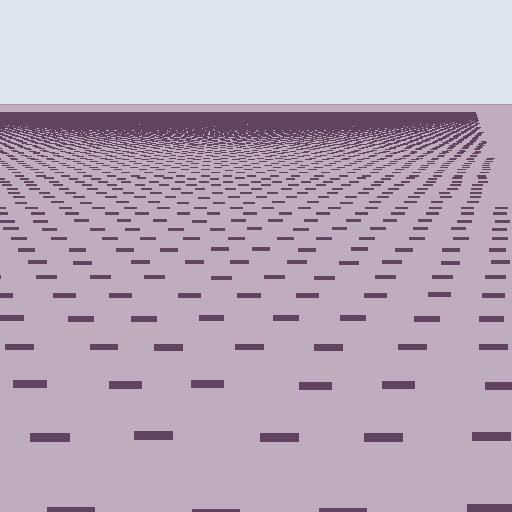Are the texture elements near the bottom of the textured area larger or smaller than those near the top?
Larger. Near the bottom, elements are closer to the viewer and appear at a bigger on-screen size.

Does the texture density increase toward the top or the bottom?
Density increases toward the top.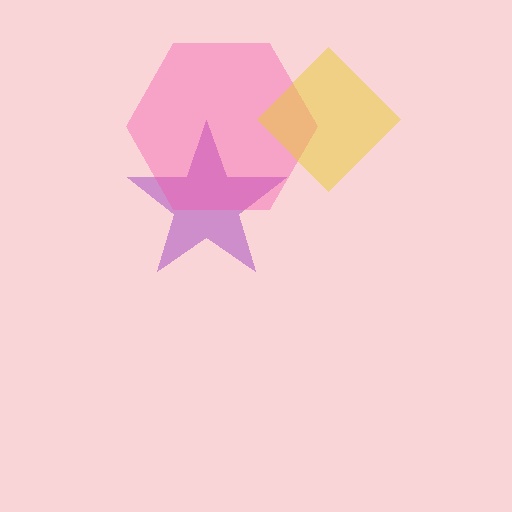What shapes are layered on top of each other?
The layered shapes are: a purple star, a pink hexagon, a yellow diamond.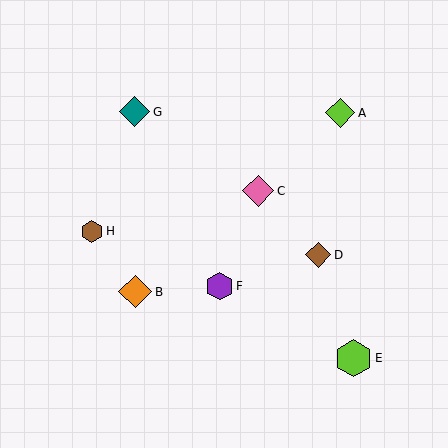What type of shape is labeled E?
Shape E is a lime hexagon.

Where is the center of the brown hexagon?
The center of the brown hexagon is at (92, 231).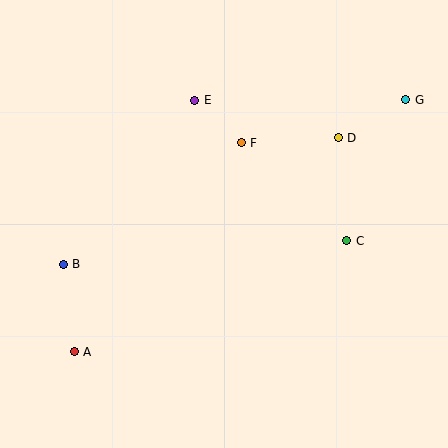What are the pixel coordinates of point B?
Point B is at (63, 264).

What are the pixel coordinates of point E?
Point E is at (195, 100).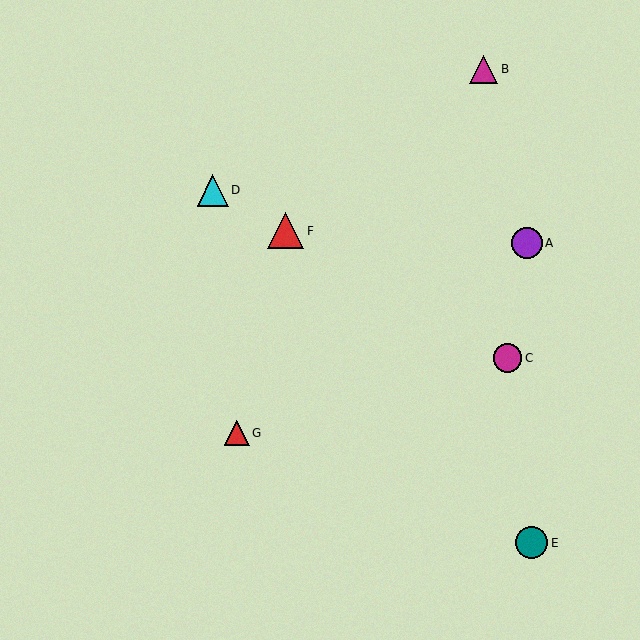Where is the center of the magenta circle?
The center of the magenta circle is at (508, 358).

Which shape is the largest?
The red triangle (labeled F) is the largest.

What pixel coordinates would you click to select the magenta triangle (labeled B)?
Click at (483, 69) to select the magenta triangle B.